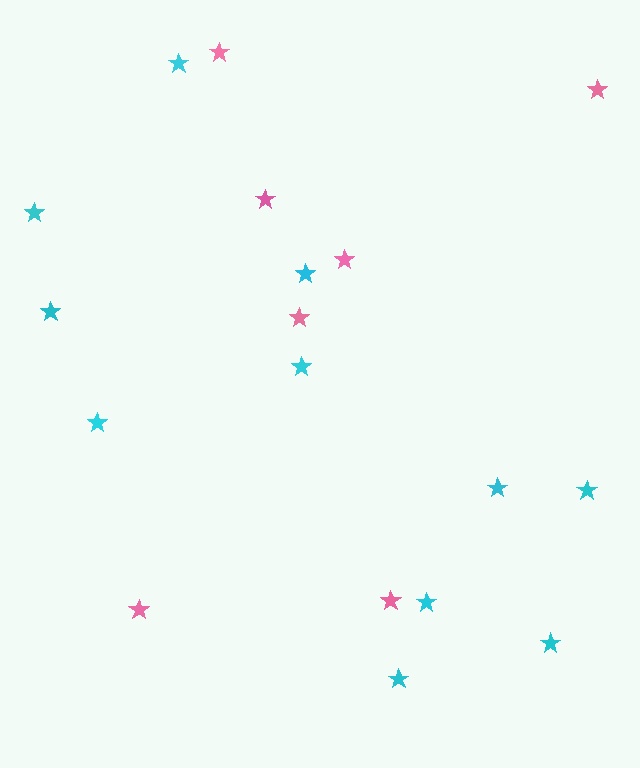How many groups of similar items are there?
There are 2 groups: one group of pink stars (7) and one group of cyan stars (11).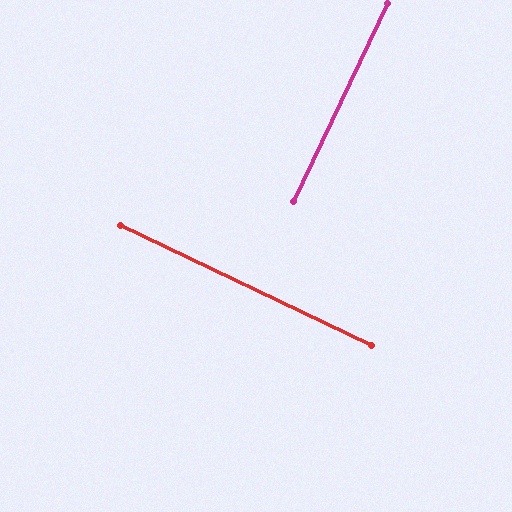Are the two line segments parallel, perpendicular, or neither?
Perpendicular — they meet at approximately 90°.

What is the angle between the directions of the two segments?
Approximately 90 degrees.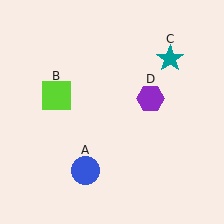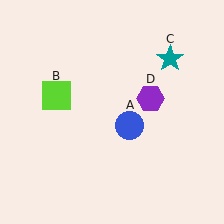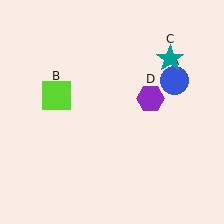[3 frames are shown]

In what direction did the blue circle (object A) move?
The blue circle (object A) moved up and to the right.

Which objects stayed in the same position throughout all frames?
Lime square (object B) and teal star (object C) and purple hexagon (object D) remained stationary.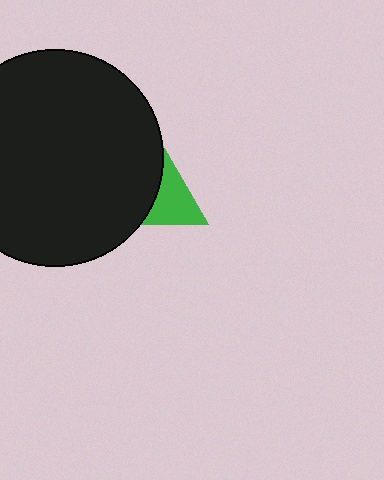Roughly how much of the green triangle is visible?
A small part of it is visible (roughly 33%).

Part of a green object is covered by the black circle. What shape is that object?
It is a triangle.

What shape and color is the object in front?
The object in front is a black circle.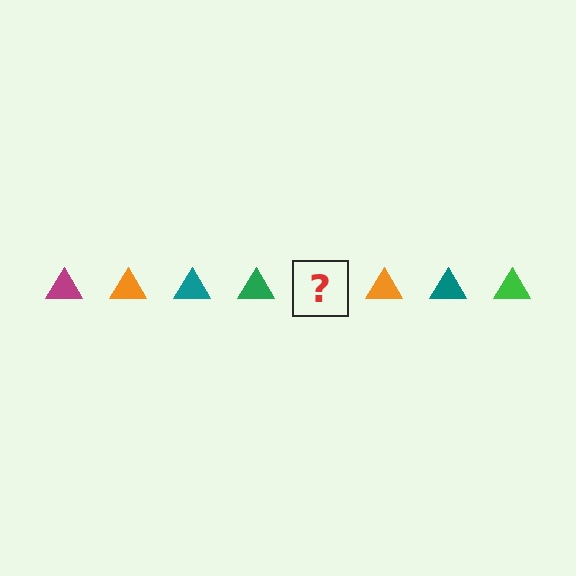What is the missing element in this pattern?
The missing element is a magenta triangle.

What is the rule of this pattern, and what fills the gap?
The rule is that the pattern cycles through magenta, orange, teal, green triangles. The gap should be filled with a magenta triangle.